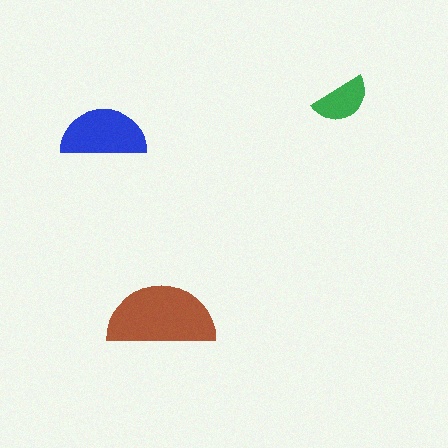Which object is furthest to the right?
The green semicircle is rightmost.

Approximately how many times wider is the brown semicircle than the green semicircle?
About 2 times wider.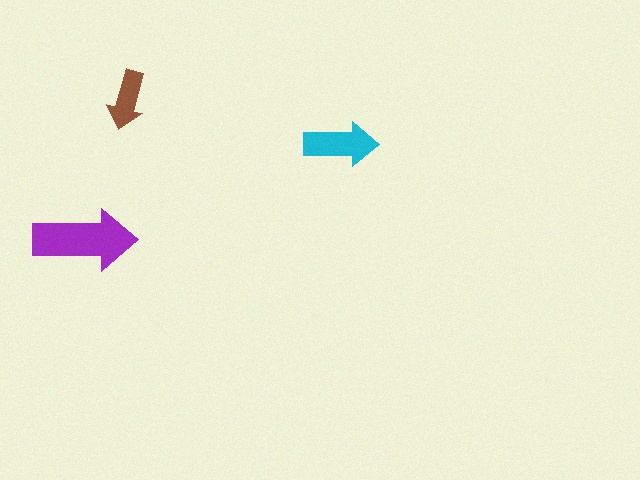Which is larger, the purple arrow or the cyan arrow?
The purple one.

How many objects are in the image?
There are 3 objects in the image.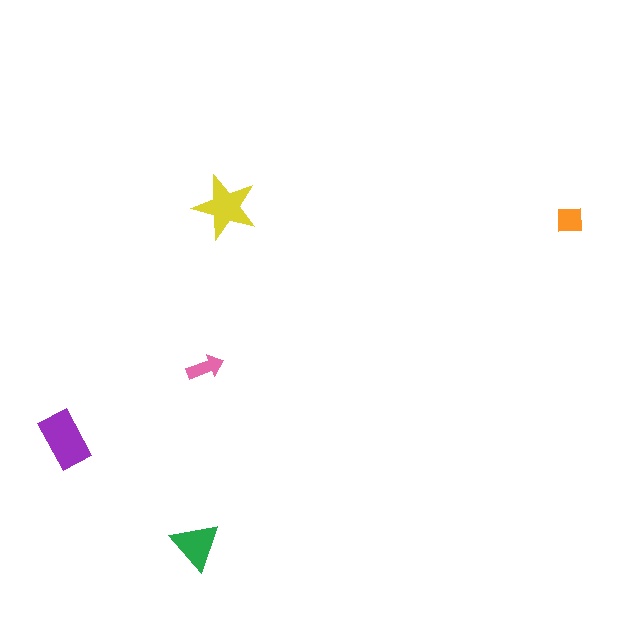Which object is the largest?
The purple rectangle.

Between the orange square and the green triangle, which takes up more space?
The green triangle.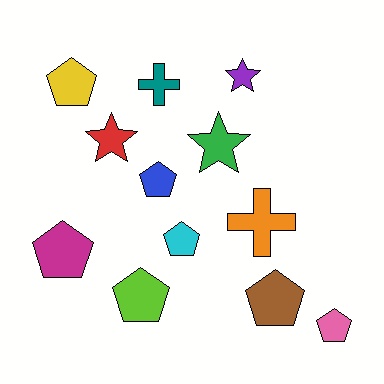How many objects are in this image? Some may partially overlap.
There are 12 objects.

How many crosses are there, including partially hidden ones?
There are 2 crosses.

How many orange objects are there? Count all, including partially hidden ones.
There is 1 orange object.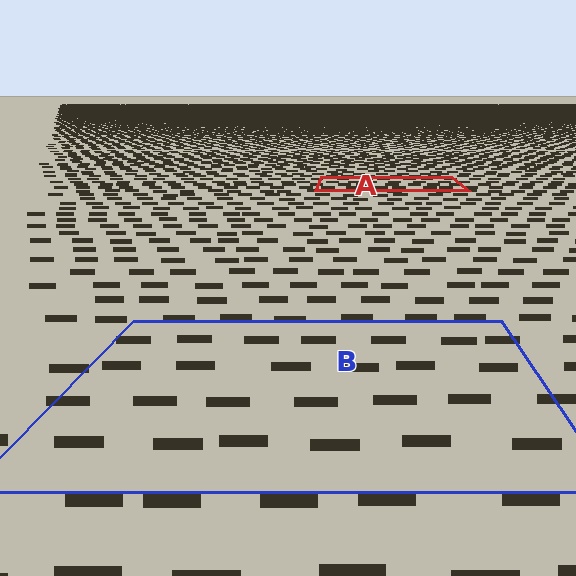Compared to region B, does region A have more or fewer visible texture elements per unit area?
Region A has more texture elements per unit area — they are packed more densely because it is farther away.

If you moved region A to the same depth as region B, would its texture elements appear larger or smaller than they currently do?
They would appear larger. At a closer depth, the same texture elements are projected at a bigger on-screen size.